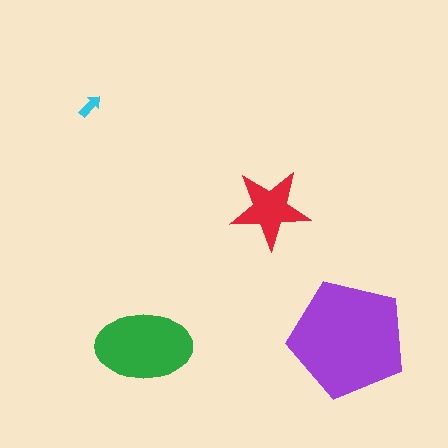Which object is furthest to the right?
The purple pentagon is rightmost.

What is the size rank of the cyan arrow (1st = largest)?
4th.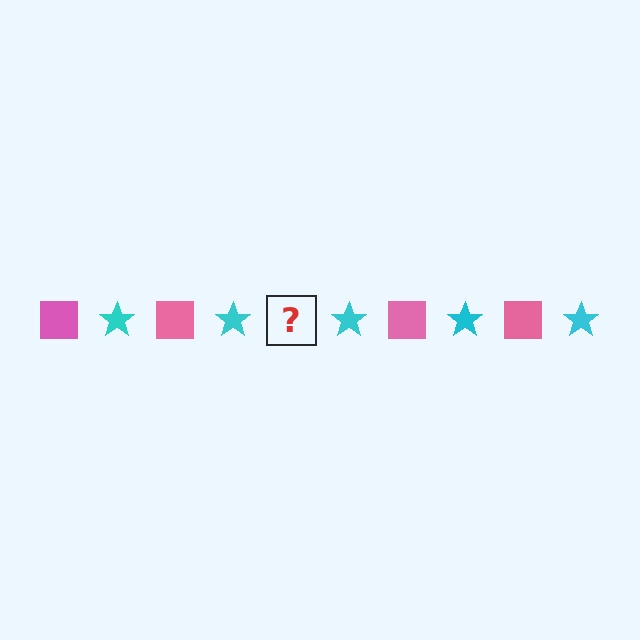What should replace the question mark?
The question mark should be replaced with a pink square.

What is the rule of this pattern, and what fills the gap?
The rule is that the pattern alternates between pink square and cyan star. The gap should be filled with a pink square.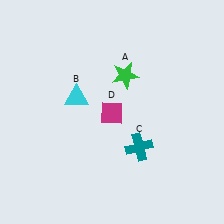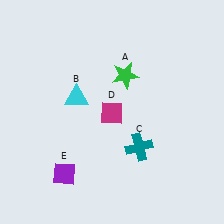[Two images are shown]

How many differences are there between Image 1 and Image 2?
There is 1 difference between the two images.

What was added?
A purple diamond (E) was added in Image 2.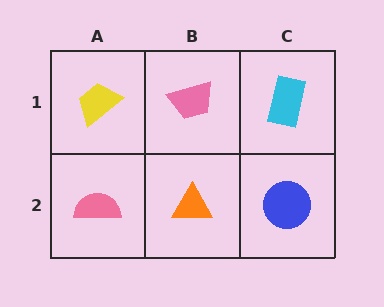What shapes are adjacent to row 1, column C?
A blue circle (row 2, column C), a pink trapezoid (row 1, column B).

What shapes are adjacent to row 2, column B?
A pink trapezoid (row 1, column B), a pink semicircle (row 2, column A), a blue circle (row 2, column C).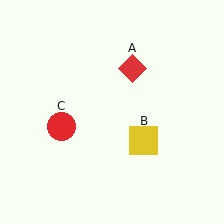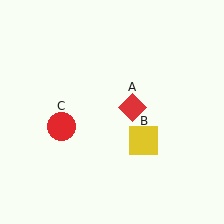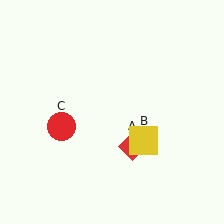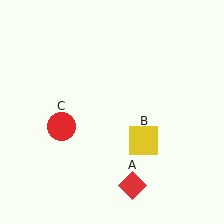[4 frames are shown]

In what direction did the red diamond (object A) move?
The red diamond (object A) moved down.